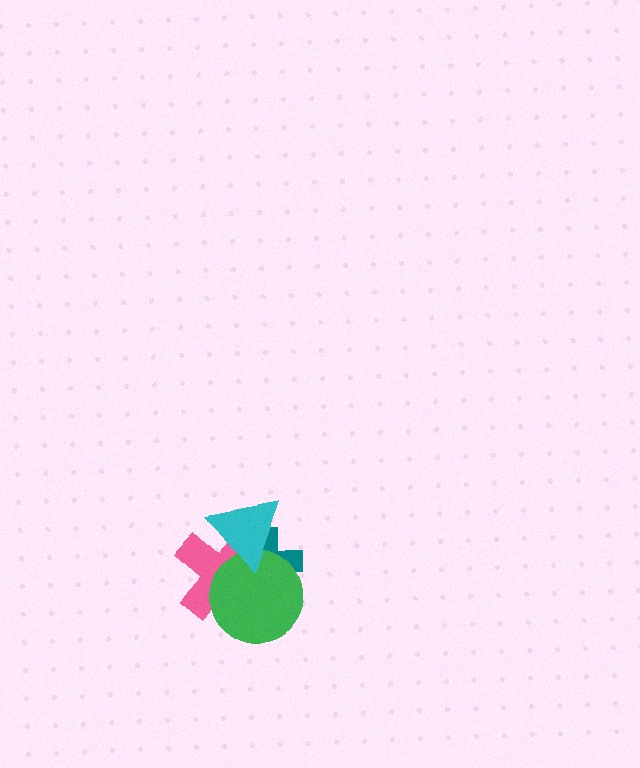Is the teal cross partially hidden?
Yes, it is partially covered by another shape.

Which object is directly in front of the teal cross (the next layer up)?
The pink cross is directly in front of the teal cross.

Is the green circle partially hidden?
Yes, it is partially covered by another shape.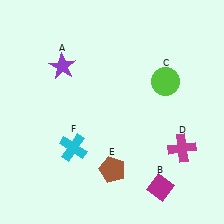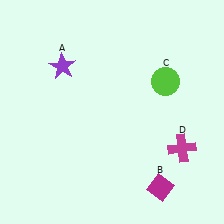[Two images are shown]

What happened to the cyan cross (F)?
The cyan cross (F) was removed in Image 2. It was in the bottom-left area of Image 1.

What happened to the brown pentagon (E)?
The brown pentagon (E) was removed in Image 2. It was in the bottom-right area of Image 1.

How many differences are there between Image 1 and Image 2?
There are 2 differences between the two images.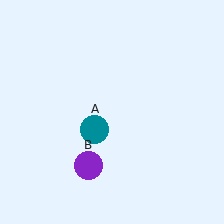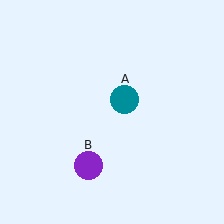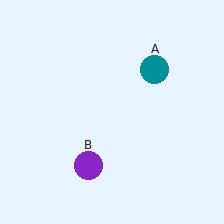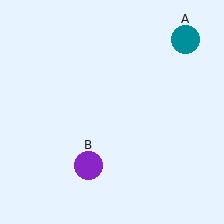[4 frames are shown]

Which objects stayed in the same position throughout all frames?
Purple circle (object B) remained stationary.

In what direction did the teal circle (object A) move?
The teal circle (object A) moved up and to the right.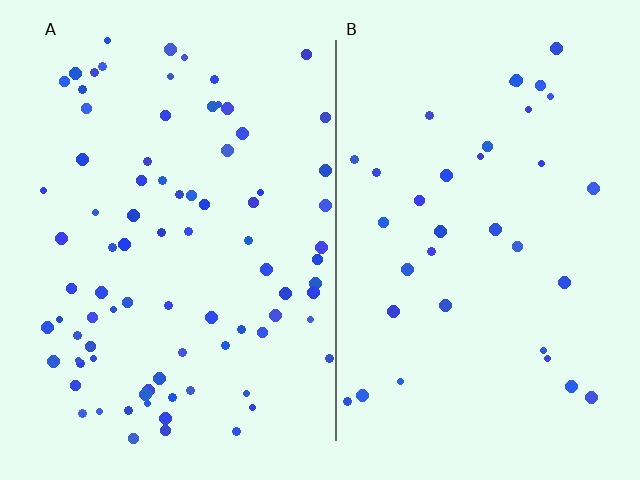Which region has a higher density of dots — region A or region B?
A (the left).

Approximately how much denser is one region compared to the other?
Approximately 2.4× — region A over region B.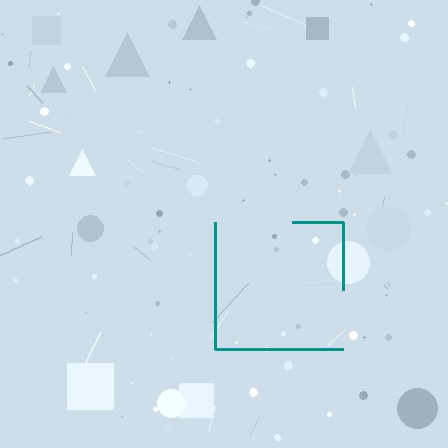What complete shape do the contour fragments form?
The contour fragments form a square.